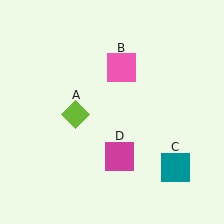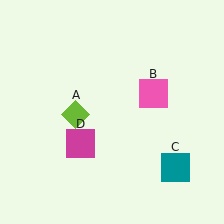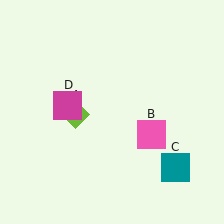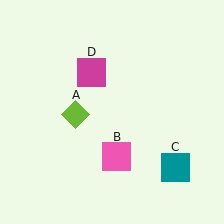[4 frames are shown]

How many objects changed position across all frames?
2 objects changed position: pink square (object B), magenta square (object D).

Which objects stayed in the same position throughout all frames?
Lime diamond (object A) and teal square (object C) remained stationary.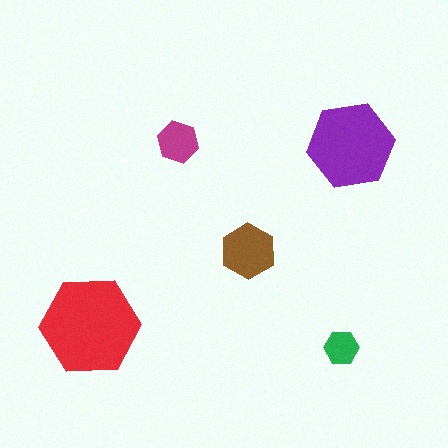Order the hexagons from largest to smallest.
the red one, the purple one, the brown one, the magenta one, the green one.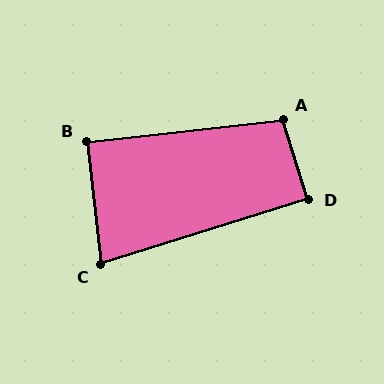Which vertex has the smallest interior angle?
C, at approximately 79 degrees.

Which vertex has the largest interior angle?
A, at approximately 101 degrees.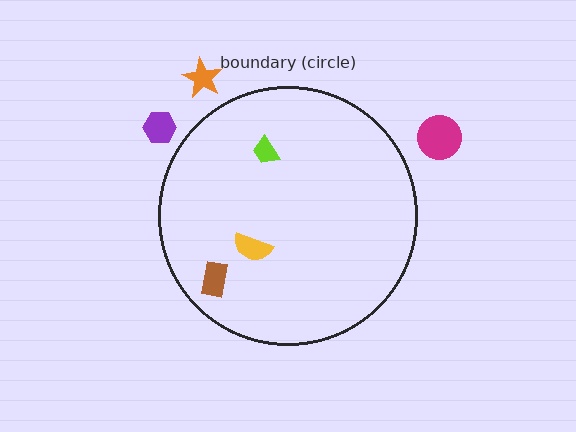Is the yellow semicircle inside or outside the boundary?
Inside.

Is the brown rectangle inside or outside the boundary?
Inside.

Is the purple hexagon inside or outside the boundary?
Outside.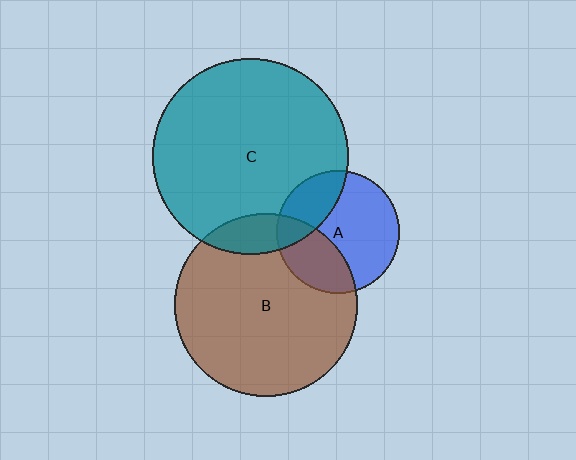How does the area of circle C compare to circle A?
Approximately 2.5 times.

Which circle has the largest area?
Circle C (teal).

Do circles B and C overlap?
Yes.